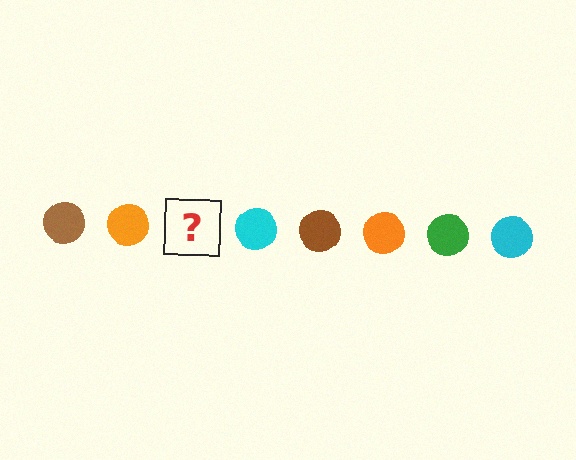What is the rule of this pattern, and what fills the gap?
The rule is that the pattern cycles through brown, orange, green, cyan circles. The gap should be filled with a green circle.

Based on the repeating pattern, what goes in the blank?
The blank should be a green circle.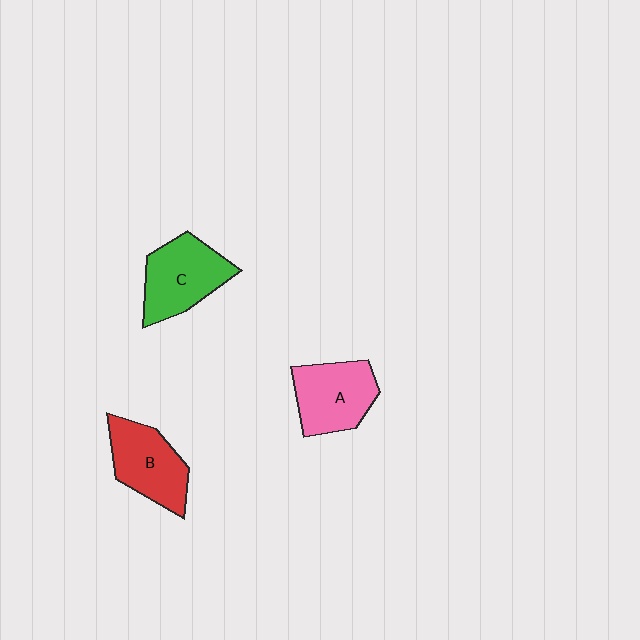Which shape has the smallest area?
Shape B (red).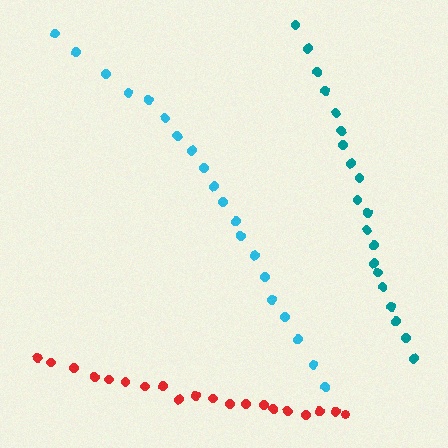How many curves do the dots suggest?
There are 3 distinct paths.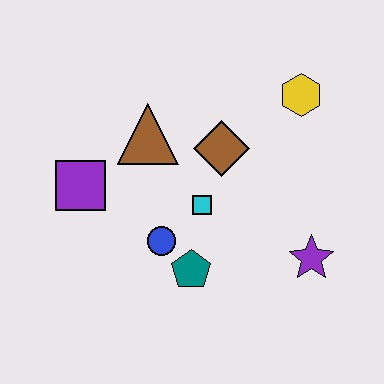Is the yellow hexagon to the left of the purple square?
No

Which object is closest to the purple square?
The brown triangle is closest to the purple square.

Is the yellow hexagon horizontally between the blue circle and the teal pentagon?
No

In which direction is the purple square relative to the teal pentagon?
The purple square is to the left of the teal pentagon.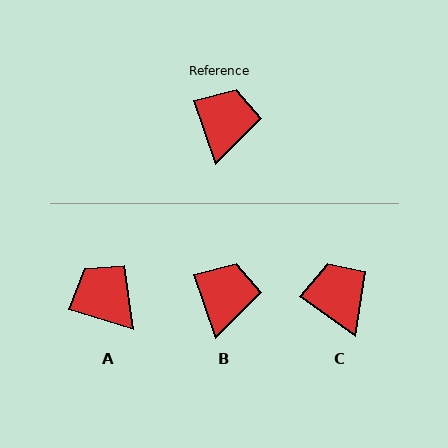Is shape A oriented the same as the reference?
No, it is off by about 54 degrees.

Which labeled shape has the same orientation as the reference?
B.